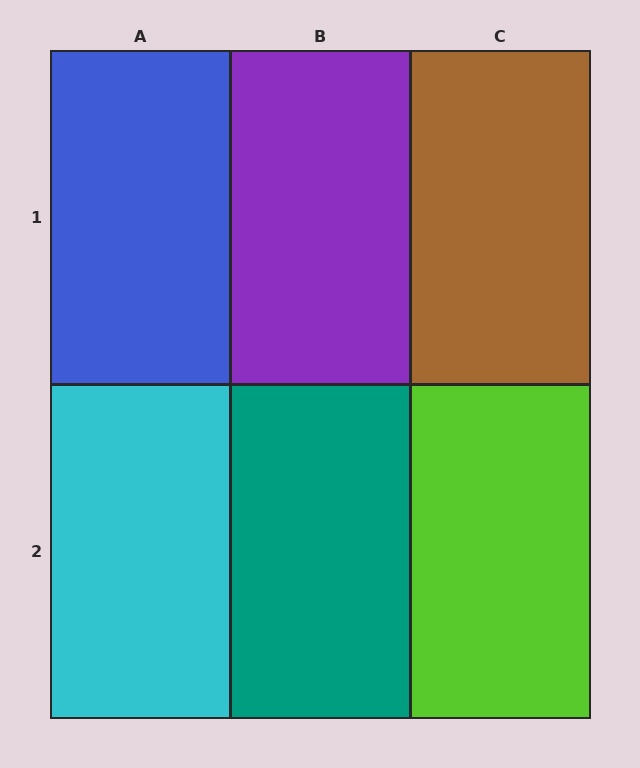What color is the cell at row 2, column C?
Lime.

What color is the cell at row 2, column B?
Teal.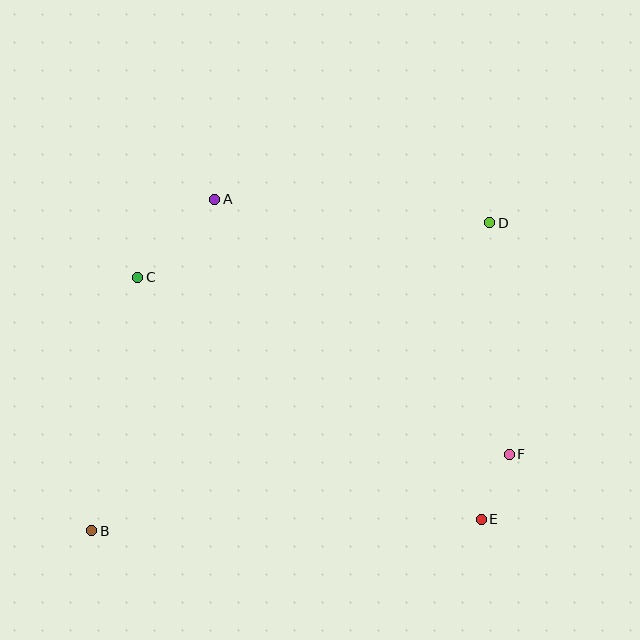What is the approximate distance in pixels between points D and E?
The distance between D and E is approximately 297 pixels.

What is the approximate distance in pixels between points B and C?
The distance between B and C is approximately 257 pixels.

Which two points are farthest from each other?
Points B and D are farthest from each other.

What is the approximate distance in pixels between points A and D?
The distance between A and D is approximately 276 pixels.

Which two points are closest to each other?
Points E and F are closest to each other.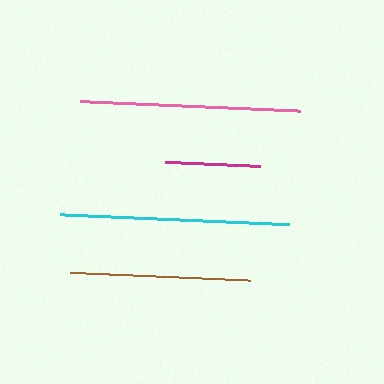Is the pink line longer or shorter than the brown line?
The pink line is longer than the brown line.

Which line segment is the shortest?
The magenta line is the shortest at approximately 96 pixels.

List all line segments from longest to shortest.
From longest to shortest: cyan, pink, brown, magenta.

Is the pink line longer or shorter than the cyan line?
The cyan line is longer than the pink line.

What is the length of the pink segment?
The pink segment is approximately 219 pixels long.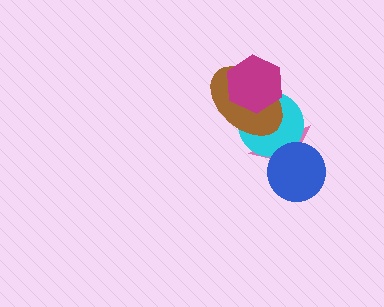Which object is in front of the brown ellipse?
The magenta hexagon is in front of the brown ellipse.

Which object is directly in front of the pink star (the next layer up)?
The cyan circle is directly in front of the pink star.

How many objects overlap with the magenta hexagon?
2 objects overlap with the magenta hexagon.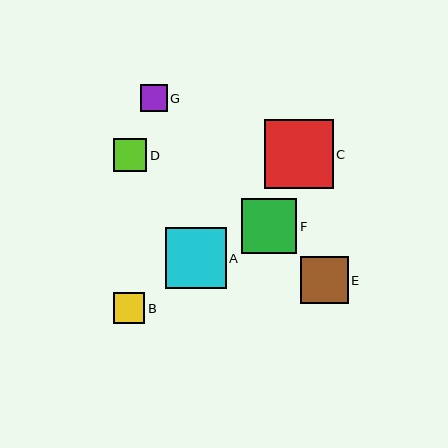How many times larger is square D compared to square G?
Square D is approximately 1.3 times the size of square G.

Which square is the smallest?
Square G is the smallest with a size of approximately 26 pixels.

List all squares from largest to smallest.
From largest to smallest: C, A, F, E, D, B, G.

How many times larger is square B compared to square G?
Square B is approximately 1.2 times the size of square G.